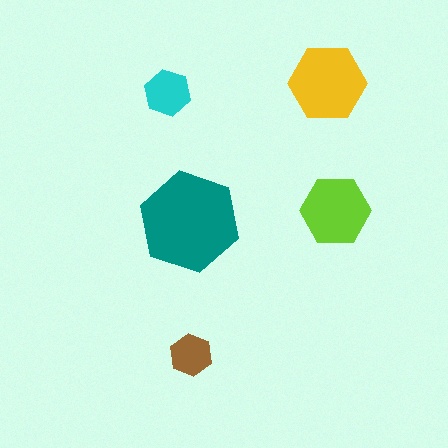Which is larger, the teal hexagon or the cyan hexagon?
The teal one.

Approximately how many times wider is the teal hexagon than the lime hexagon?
About 1.5 times wider.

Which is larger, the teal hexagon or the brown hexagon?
The teal one.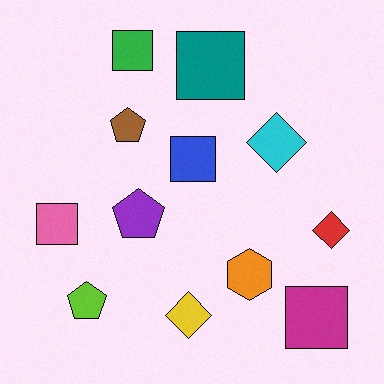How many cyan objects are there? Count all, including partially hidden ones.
There is 1 cyan object.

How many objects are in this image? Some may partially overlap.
There are 12 objects.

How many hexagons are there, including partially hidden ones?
There is 1 hexagon.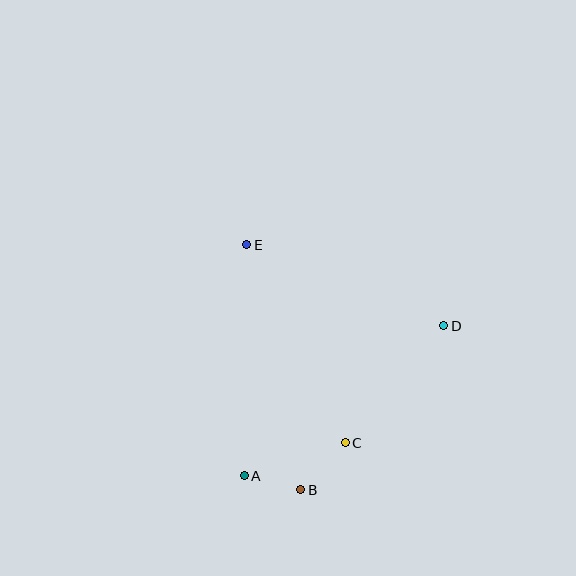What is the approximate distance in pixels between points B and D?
The distance between B and D is approximately 218 pixels.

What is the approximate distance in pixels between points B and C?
The distance between B and C is approximately 64 pixels.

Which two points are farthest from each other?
Points B and E are farthest from each other.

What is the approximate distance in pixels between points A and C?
The distance between A and C is approximately 106 pixels.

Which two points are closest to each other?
Points A and B are closest to each other.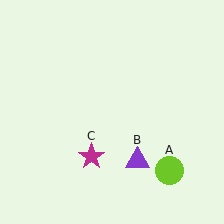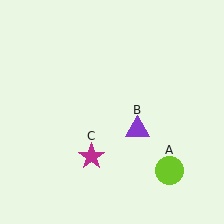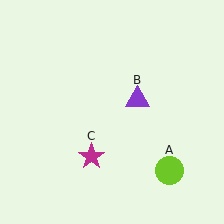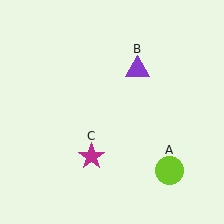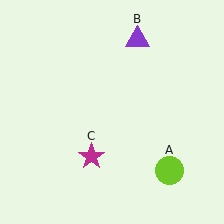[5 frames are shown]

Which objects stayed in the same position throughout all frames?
Lime circle (object A) and magenta star (object C) remained stationary.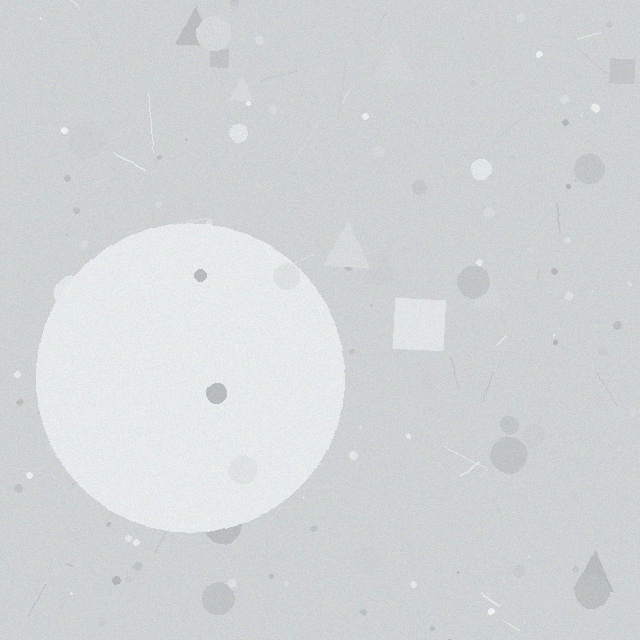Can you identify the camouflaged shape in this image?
The camouflaged shape is a circle.